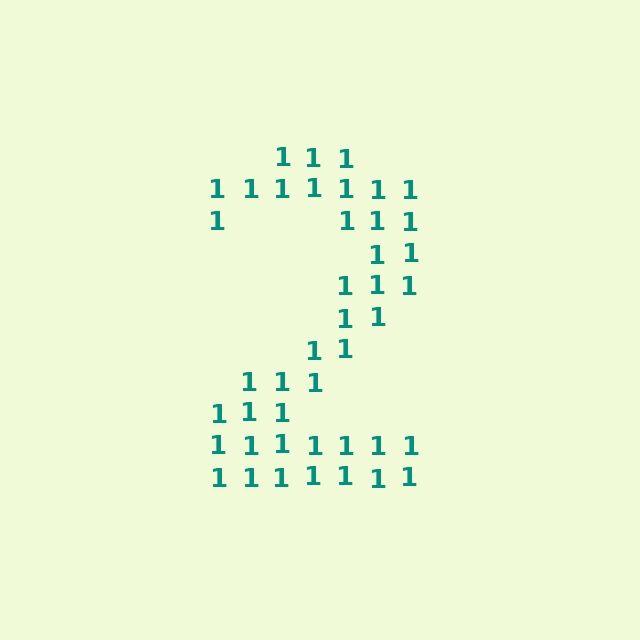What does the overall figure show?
The overall figure shows the digit 2.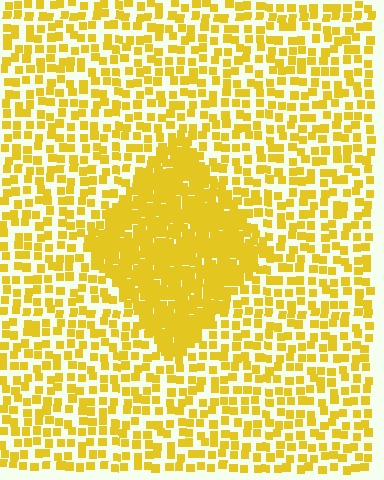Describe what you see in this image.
The image contains small yellow elements arranged at two different densities. A diamond-shaped region is visible where the elements are more densely packed than the surrounding area.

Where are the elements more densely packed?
The elements are more densely packed inside the diamond boundary.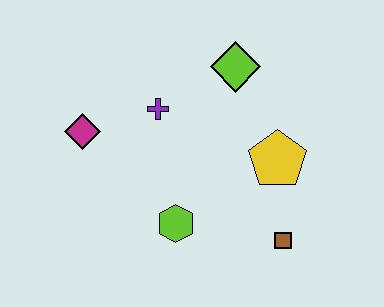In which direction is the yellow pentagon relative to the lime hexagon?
The yellow pentagon is to the right of the lime hexagon.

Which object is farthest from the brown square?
The magenta diamond is farthest from the brown square.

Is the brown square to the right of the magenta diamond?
Yes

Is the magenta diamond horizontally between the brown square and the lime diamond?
No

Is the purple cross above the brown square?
Yes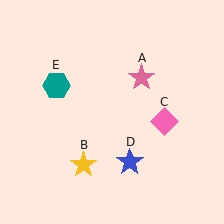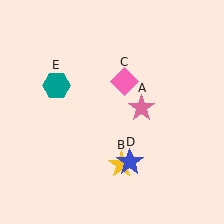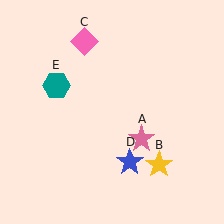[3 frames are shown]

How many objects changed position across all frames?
3 objects changed position: pink star (object A), yellow star (object B), pink diamond (object C).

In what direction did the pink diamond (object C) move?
The pink diamond (object C) moved up and to the left.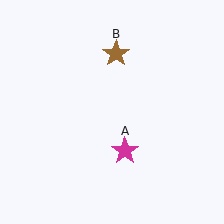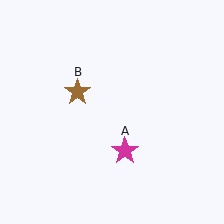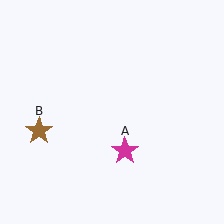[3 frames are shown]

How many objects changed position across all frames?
1 object changed position: brown star (object B).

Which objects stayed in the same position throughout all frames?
Magenta star (object A) remained stationary.